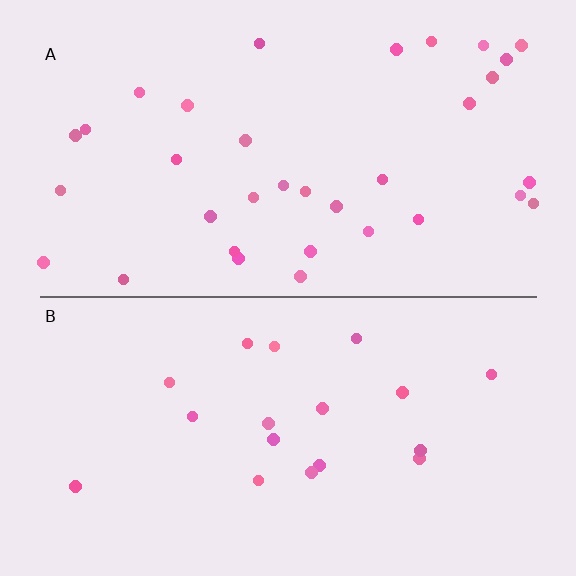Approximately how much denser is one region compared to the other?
Approximately 1.9× — region A over region B.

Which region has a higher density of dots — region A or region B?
A (the top).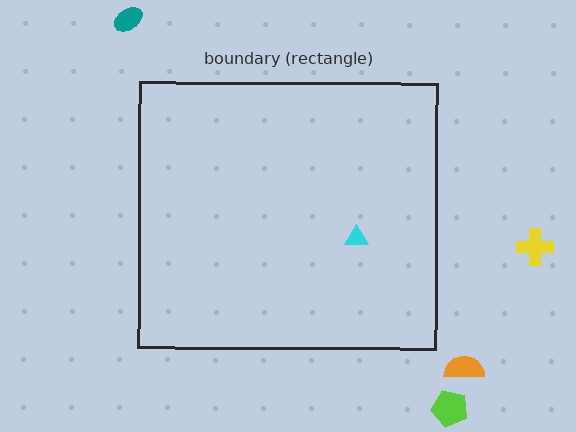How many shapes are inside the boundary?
1 inside, 4 outside.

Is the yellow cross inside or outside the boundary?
Outside.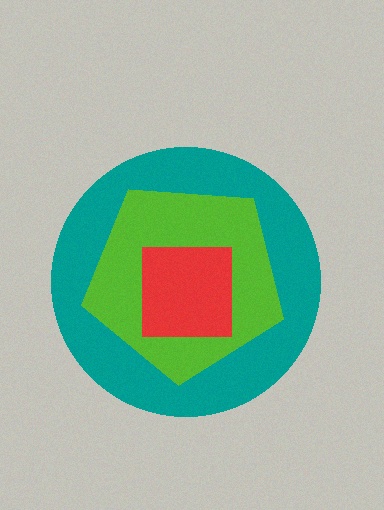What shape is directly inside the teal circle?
The lime pentagon.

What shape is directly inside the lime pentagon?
The red square.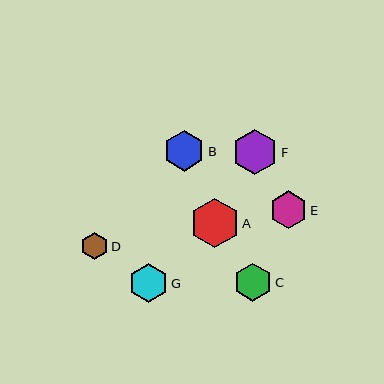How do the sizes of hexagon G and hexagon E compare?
Hexagon G and hexagon E are approximately the same size.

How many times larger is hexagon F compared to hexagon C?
Hexagon F is approximately 1.2 times the size of hexagon C.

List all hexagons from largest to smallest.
From largest to smallest: A, F, B, G, C, E, D.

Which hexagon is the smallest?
Hexagon D is the smallest with a size of approximately 27 pixels.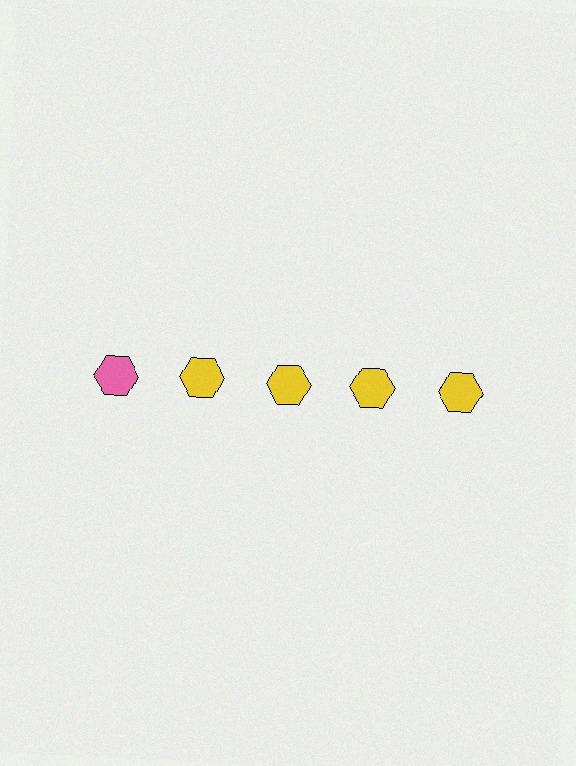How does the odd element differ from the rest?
It has a different color: pink instead of yellow.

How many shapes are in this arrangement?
There are 5 shapes arranged in a grid pattern.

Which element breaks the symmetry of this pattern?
The pink hexagon in the top row, leftmost column breaks the symmetry. All other shapes are yellow hexagons.